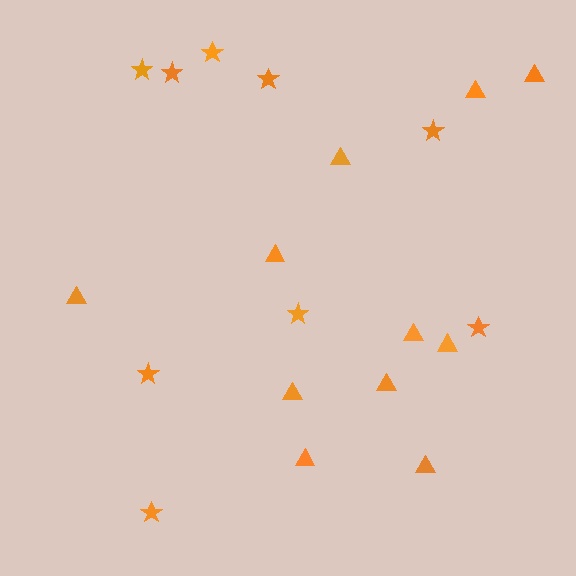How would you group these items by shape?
There are 2 groups: one group of stars (9) and one group of triangles (11).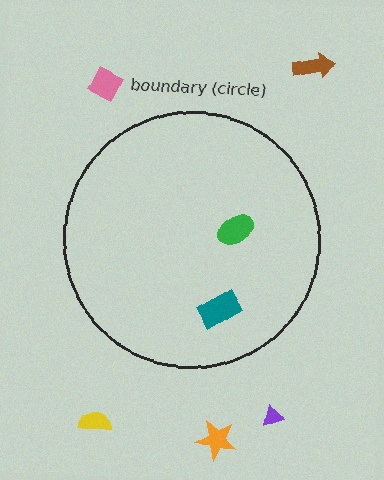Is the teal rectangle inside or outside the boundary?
Inside.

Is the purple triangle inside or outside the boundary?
Outside.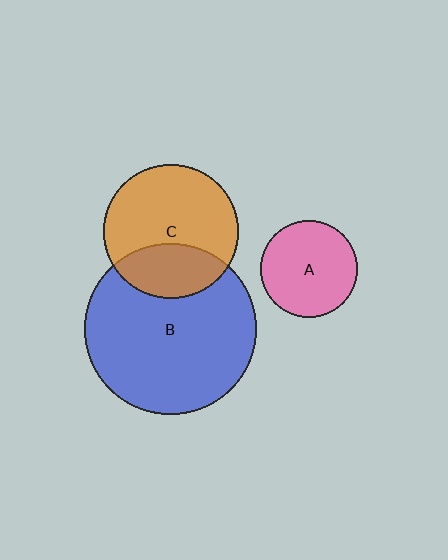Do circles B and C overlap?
Yes.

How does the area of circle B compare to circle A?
Approximately 3.1 times.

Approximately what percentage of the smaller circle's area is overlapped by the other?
Approximately 30%.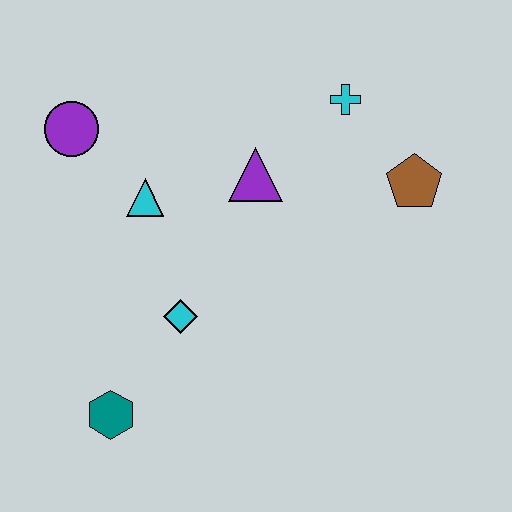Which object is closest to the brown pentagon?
The cyan cross is closest to the brown pentagon.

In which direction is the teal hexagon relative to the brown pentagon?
The teal hexagon is to the left of the brown pentagon.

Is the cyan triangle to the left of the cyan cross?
Yes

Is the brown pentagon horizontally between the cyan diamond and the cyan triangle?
No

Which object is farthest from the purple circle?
The brown pentagon is farthest from the purple circle.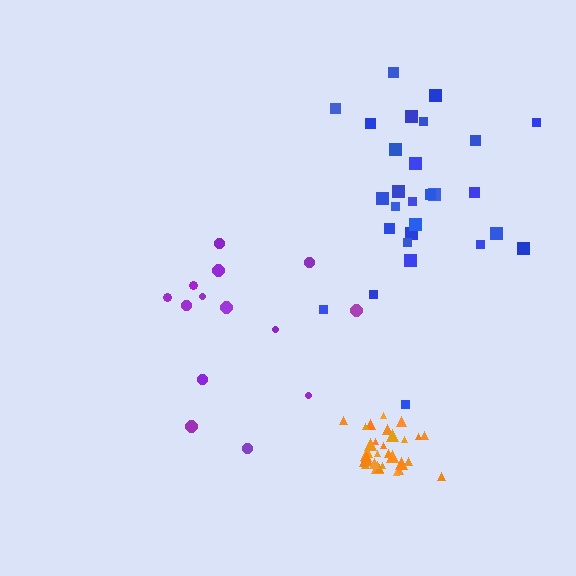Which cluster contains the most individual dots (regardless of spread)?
Orange (32).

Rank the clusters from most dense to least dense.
orange, blue, purple.